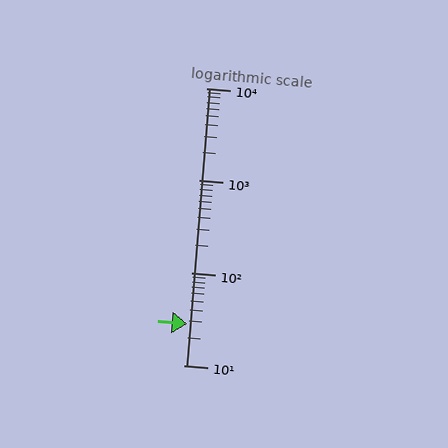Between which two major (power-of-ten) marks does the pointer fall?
The pointer is between 10 and 100.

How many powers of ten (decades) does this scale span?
The scale spans 3 decades, from 10 to 10000.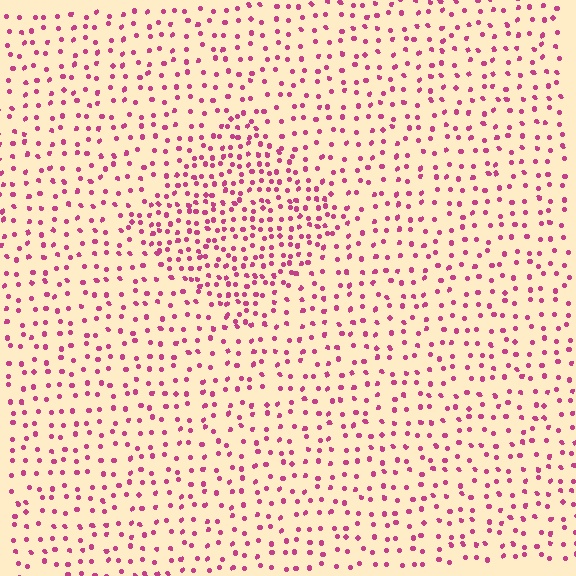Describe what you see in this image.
The image contains small magenta elements arranged at two different densities. A diamond-shaped region is visible where the elements are more densely packed than the surrounding area.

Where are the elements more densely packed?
The elements are more densely packed inside the diamond boundary.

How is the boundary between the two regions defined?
The boundary is defined by a change in element density (approximately 1.9x ratio). All elements are the same color, size, and shape.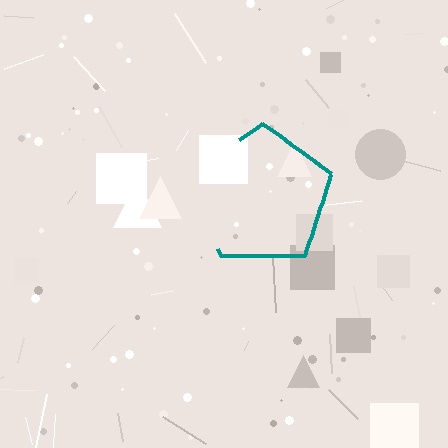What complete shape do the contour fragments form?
The contour fragments form a pentagon.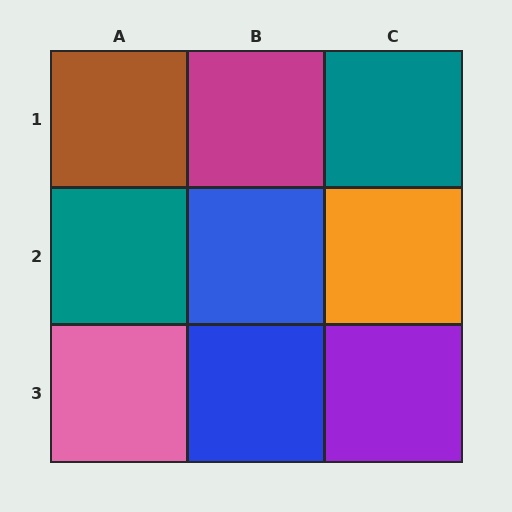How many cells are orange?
1 cell is orange.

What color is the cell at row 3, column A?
Pink.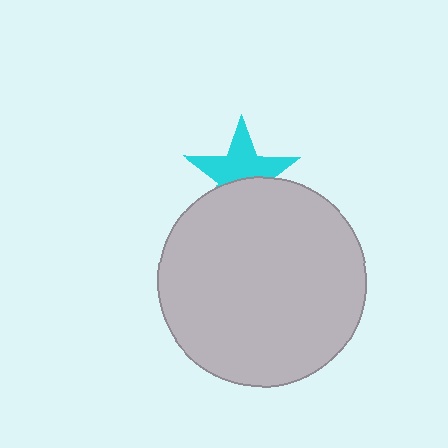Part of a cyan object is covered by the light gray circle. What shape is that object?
It is a star.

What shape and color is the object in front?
The object in front is a light gray circle.